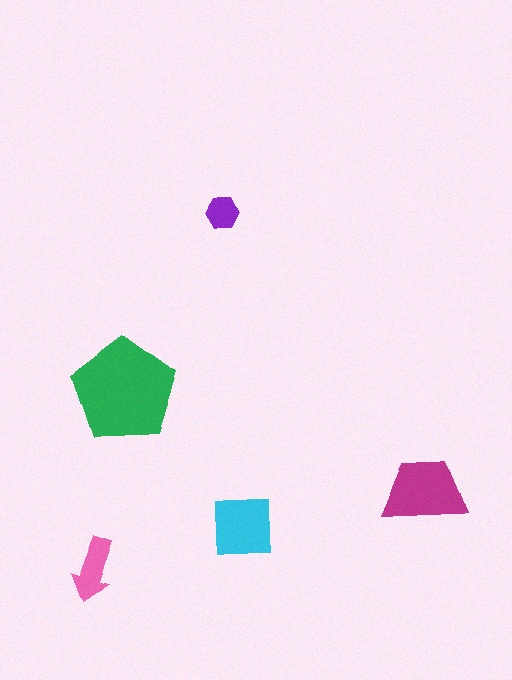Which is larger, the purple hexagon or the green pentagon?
The green pentagon.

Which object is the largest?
The green pentagon.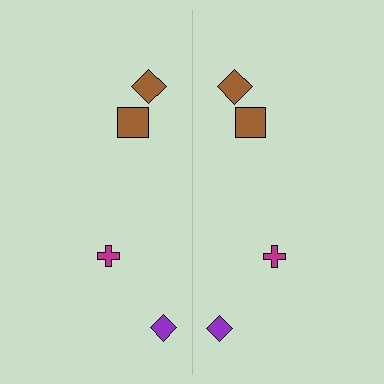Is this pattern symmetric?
Yes, this pattern has bilateral (reflection) symmetry.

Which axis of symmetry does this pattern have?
The pattern has a vertical axis of symmetry running through the center of the image.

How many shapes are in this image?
There are 8 shapes in this image.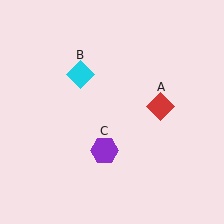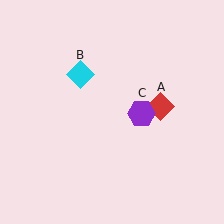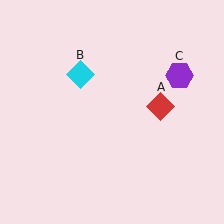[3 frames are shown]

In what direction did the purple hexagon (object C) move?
The purple hexagon (object C) moved up and to the right.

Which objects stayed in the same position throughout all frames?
Red diamond (object A) and cyan diamond (object B) remained stationary.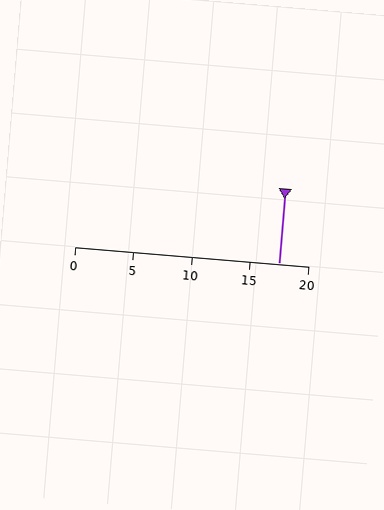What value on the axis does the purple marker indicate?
The marker indicates approximately 17.5.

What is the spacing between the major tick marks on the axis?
The major ticks are spaced 5 apart.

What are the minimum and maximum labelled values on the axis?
The axis runs from 0 to 20.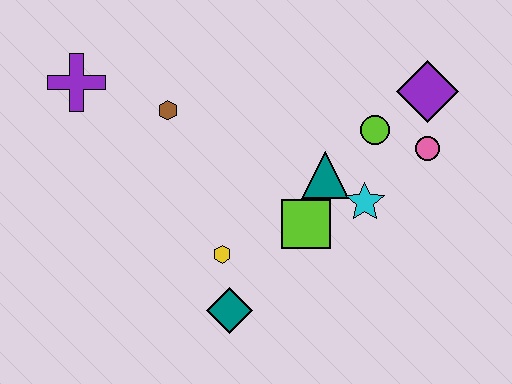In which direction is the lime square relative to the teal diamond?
The lime square is above the teal diamond.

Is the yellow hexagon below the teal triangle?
Yes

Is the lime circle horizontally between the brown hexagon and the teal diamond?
No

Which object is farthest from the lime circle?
The purple cross is farthest from the lime circle.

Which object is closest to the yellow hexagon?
The teal diamond is closest to the yellow hexagon.